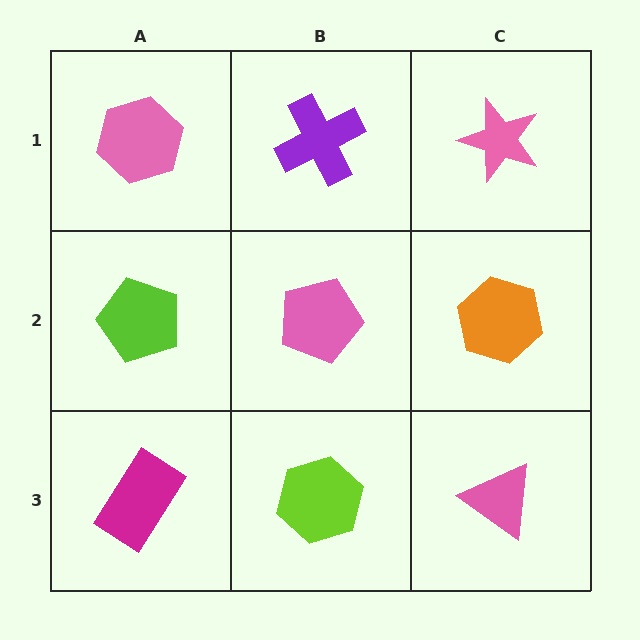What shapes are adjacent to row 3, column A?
A lime pentagon (row 2, column A), a lime hexagon (row 3, column B).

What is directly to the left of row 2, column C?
A pink pentagon.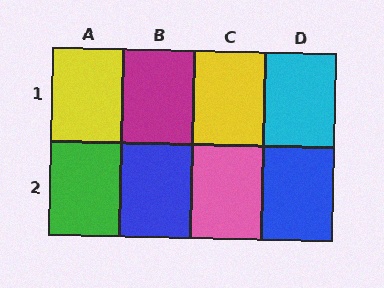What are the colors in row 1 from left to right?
Yellow, magenta, yellow, cyan.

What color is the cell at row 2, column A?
Green.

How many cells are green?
1 cell is green.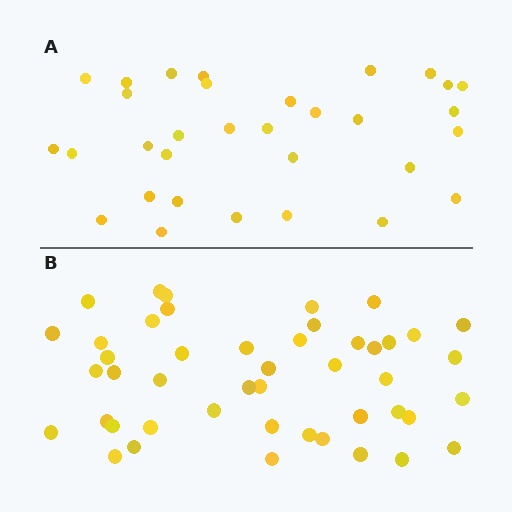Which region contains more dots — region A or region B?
Region B (the bottom region) has more dots.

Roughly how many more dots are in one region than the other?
Region B has approximately 15 more dots than region A.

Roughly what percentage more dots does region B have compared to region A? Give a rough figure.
About 45% more.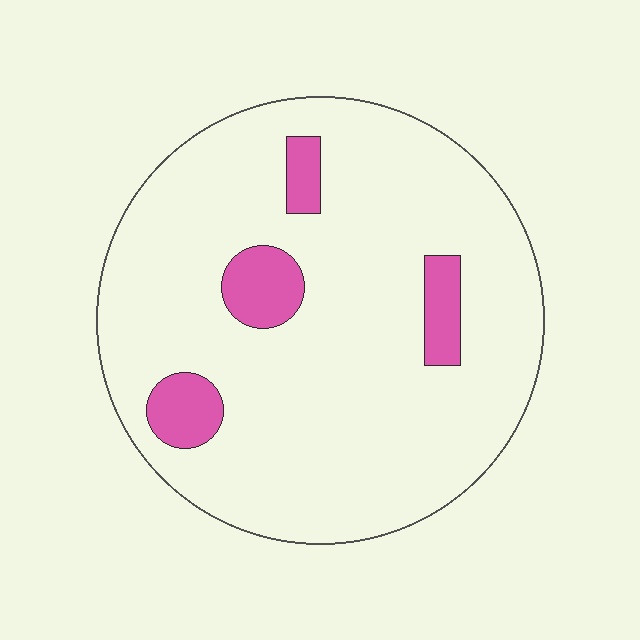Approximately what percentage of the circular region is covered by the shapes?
Approximately 10%.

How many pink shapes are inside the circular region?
4.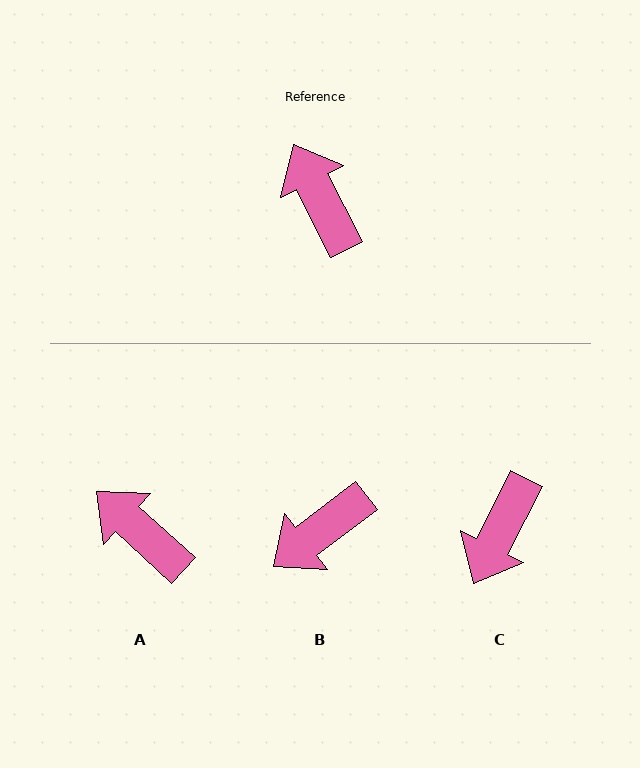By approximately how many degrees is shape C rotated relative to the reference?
Approximately 127 degrees counter-clockwise.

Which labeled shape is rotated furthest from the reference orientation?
C, about 127 degrees away.